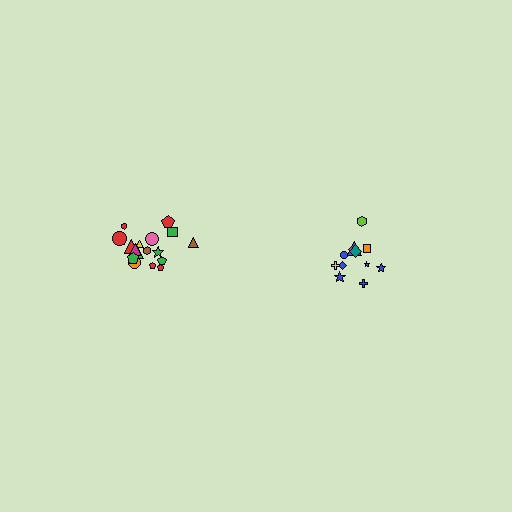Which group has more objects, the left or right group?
The left group.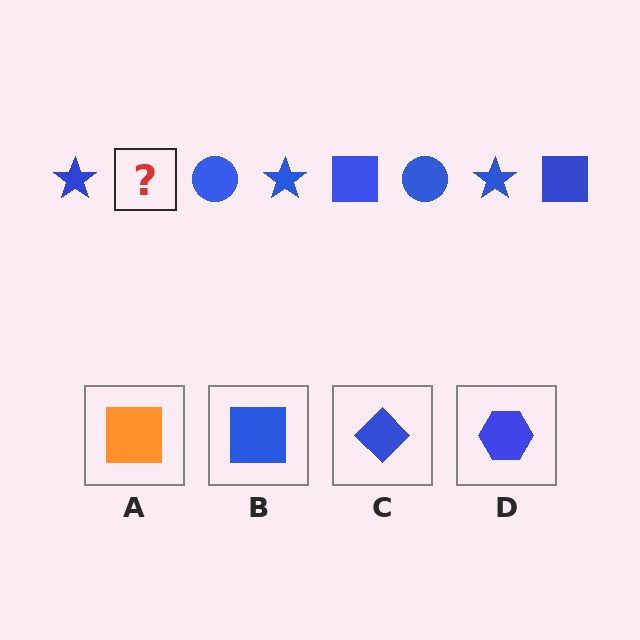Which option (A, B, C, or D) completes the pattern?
B.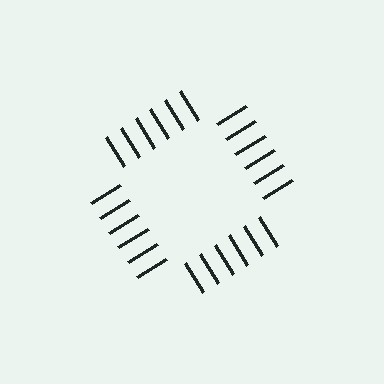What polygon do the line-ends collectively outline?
An illusory square — the line segments terminate on its edges but no continuous stroke is drawn.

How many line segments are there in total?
24 — 6 along each of the 4 edges.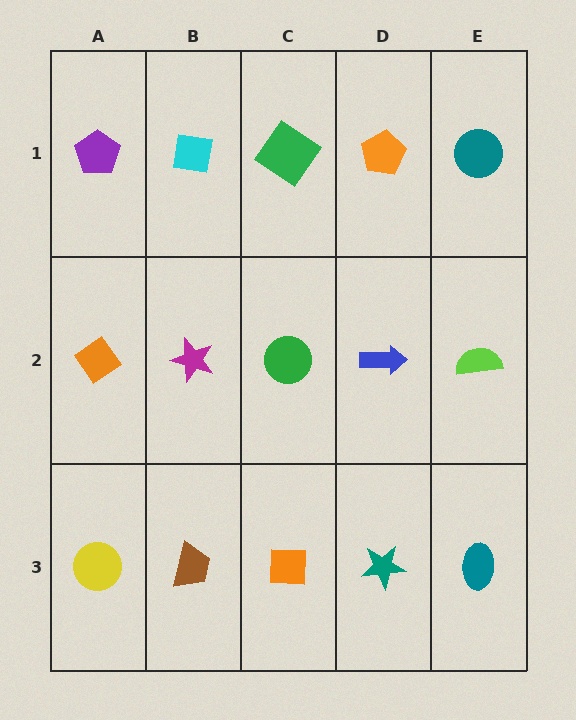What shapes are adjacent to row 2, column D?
An orange pentagon (row 1, column D), a teal star (row 3, column D), a green circle (row 2, column C), a lime semicircle (row 2, column E).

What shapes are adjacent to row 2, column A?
A purple pentagon (row 1, column A), a yellow circle (row 3, column A), a magenta star (row 2, column B).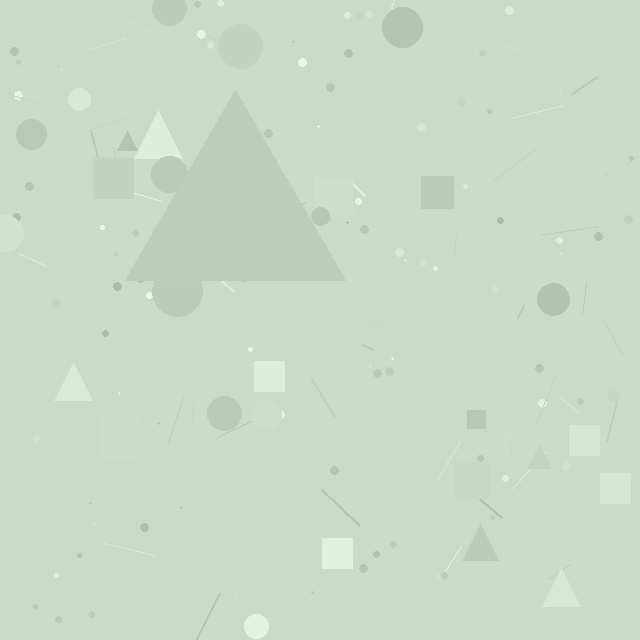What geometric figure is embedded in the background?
A triangle is embedded in the background.